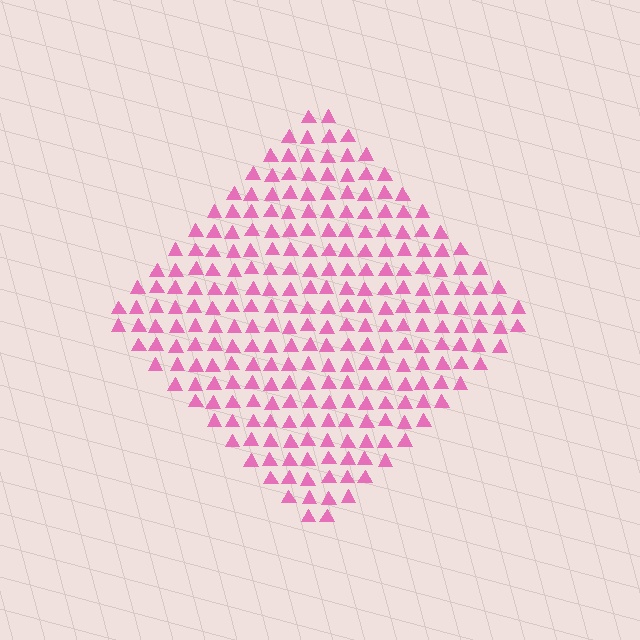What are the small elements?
The small elements are triangles.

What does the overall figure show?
The overall figure shows a diamond.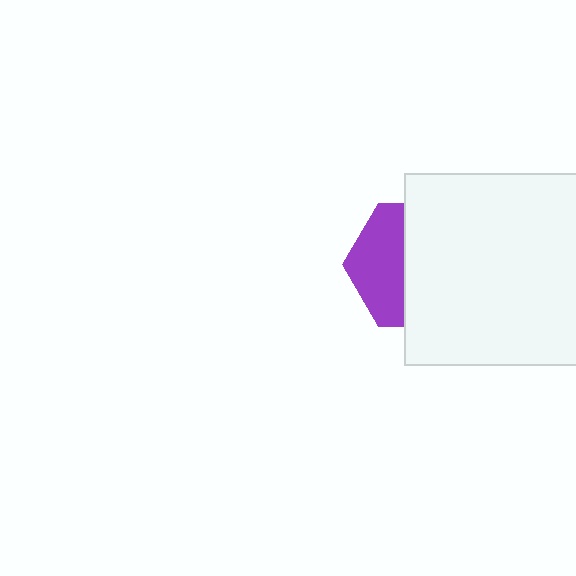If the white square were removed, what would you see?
You would see the complete purple hexagon.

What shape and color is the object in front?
The object in front is a white square.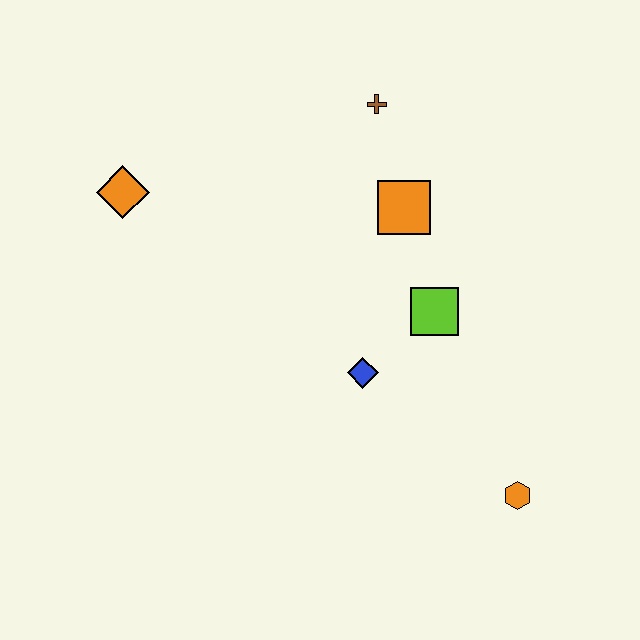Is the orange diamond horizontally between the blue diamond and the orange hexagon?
No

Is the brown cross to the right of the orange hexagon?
No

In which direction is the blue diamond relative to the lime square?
The blue diamond is to the left of the lime square.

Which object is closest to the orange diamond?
The brown cross is closest to the orange diamond.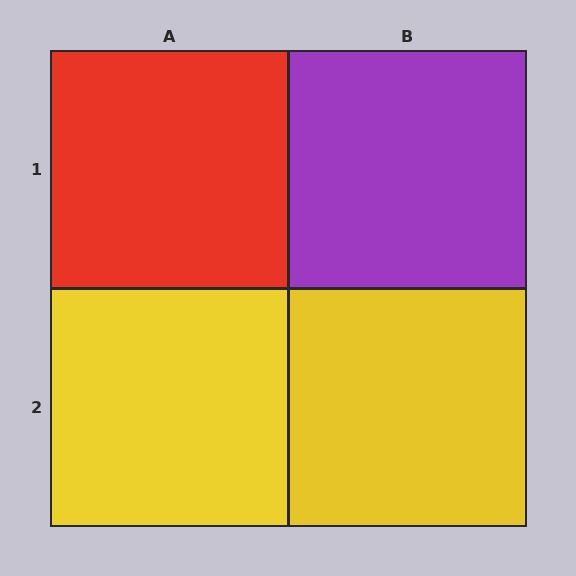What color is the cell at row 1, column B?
Purple.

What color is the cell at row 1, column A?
Red.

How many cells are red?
1 cell is red.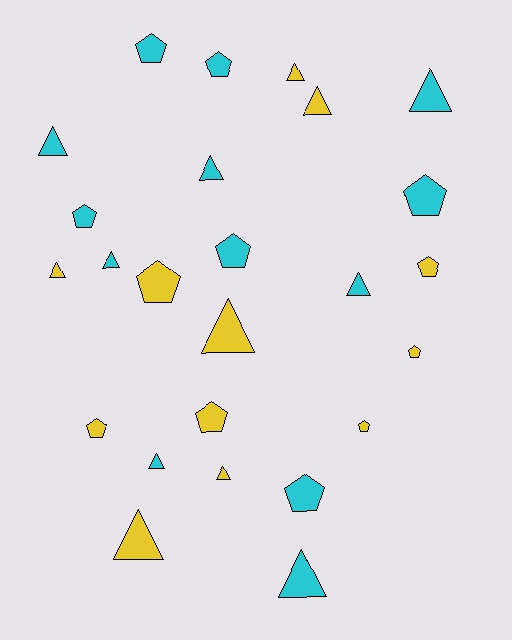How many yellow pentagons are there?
There are 6 yellow pentagons.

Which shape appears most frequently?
Triangle, with 13 objects.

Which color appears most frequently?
Cyan, with 13 objects.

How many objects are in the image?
There are 25 objects.